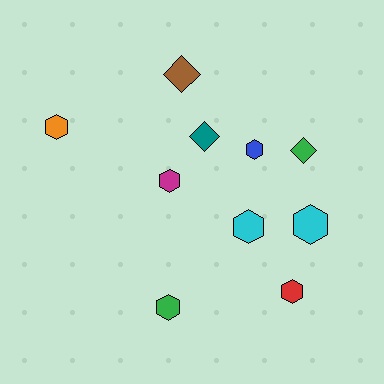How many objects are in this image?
There are 10 objects.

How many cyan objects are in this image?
There are 2 cyan objects.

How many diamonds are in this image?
There are 3 diamonds.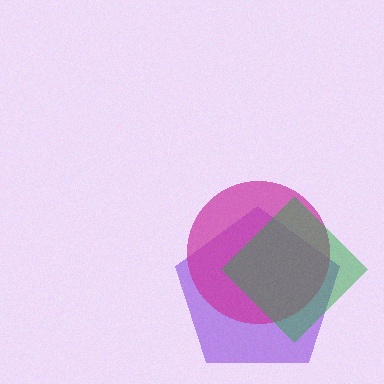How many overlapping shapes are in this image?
There are 3 overlapping shapes in the image.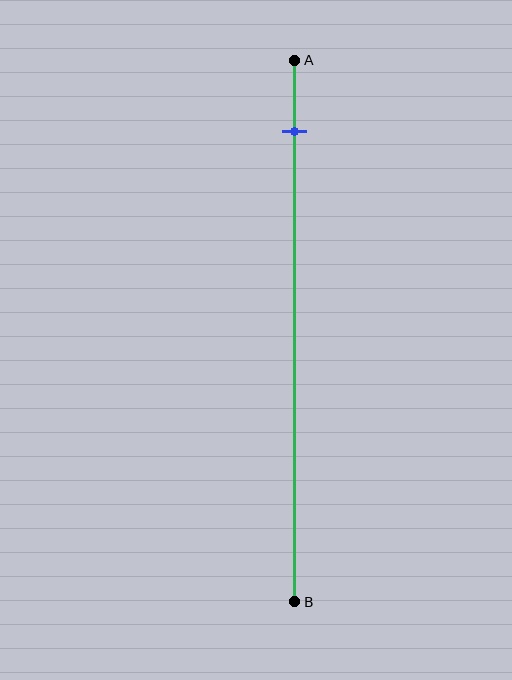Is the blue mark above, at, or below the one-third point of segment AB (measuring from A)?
The blue mark is above the one-third point of segment AB.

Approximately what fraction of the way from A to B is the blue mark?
The blue mark is approximately 15% of the way from A to B.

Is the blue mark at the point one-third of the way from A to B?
No, the mark is at about 15% from A, not at the 33% one-third point.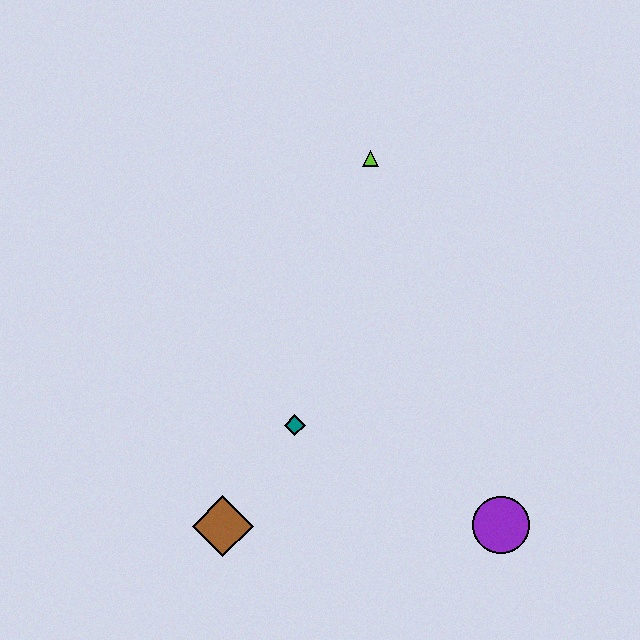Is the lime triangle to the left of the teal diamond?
No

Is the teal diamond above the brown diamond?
Yes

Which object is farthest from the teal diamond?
The lime triangle is farthest from the teal diamond.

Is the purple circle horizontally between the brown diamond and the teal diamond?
No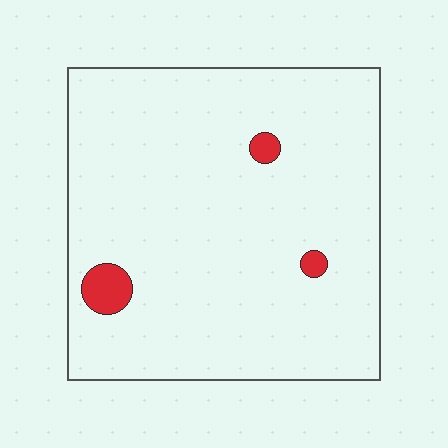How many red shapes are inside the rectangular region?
3.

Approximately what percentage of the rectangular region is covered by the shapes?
Approximately 5%.